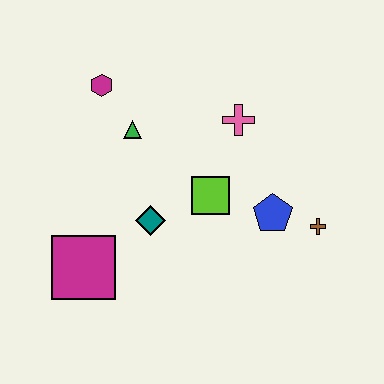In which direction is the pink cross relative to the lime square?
The pink cross is above the lime square.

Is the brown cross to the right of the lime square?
Yes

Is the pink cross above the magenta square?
Yes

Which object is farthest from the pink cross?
The magenta square is farthest from the pink cross.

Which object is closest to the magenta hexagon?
The green triangle is closest to the magenta hexagon.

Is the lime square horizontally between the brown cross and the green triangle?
Yes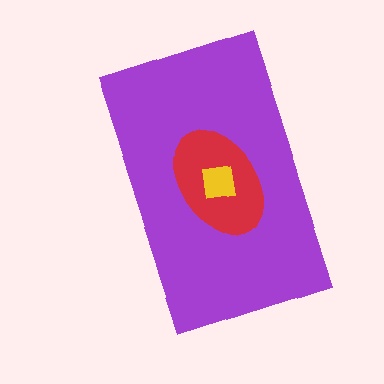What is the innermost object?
The yellow square.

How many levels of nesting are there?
3.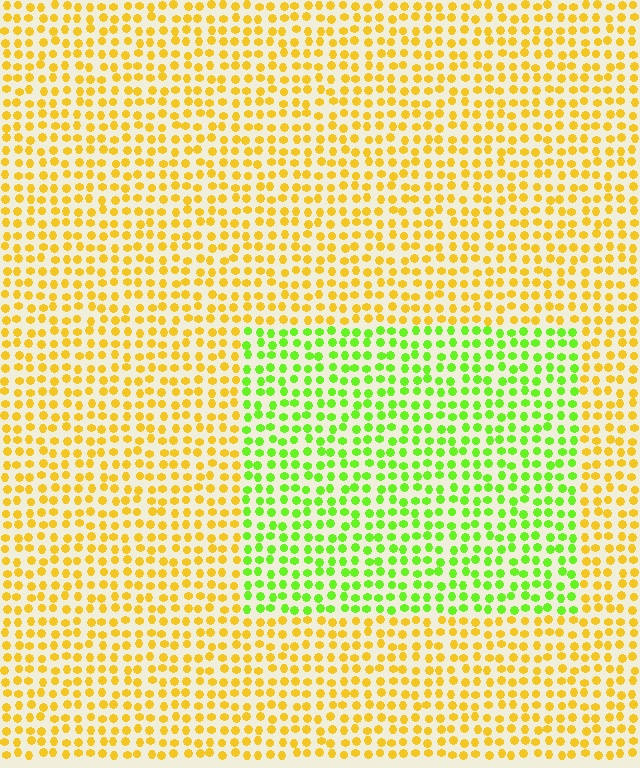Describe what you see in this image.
The image is filled with small yellow elements in a uniform arrangement. A rectangle-shaped region is visible where the elements are tinted to a slightly different hue, forming a subtle color boundary.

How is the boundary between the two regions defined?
The boundary is defined purely by a slight shift in hue (about 54 degrees). Spacing, size, and orientation are identical on both sides.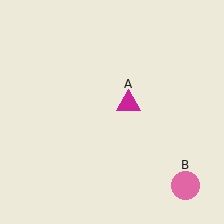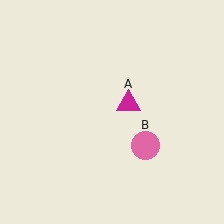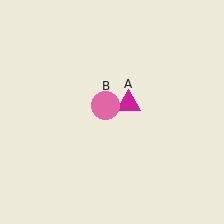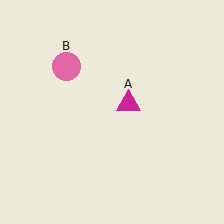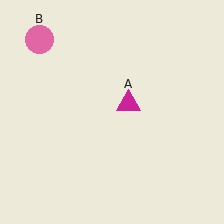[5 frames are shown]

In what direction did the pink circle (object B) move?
The pink circle (object B) moved up and to the left.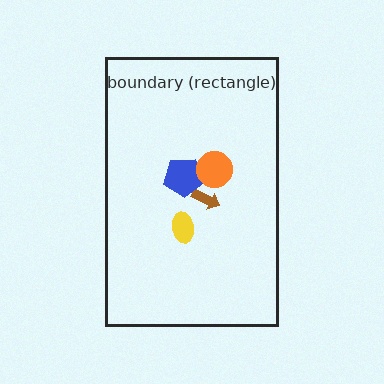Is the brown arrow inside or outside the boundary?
Inside.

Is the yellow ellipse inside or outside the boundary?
Inside.